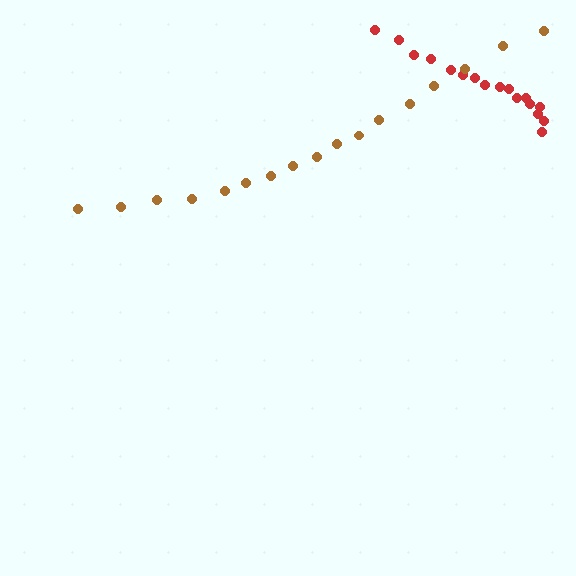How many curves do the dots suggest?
There are 2 distinct paths.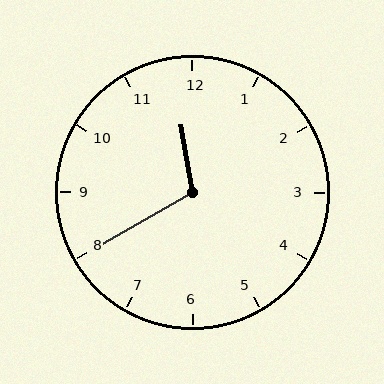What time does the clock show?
11:40.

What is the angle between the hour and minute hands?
Approximately 110 degrees.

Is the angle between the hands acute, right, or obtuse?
It is obtuse.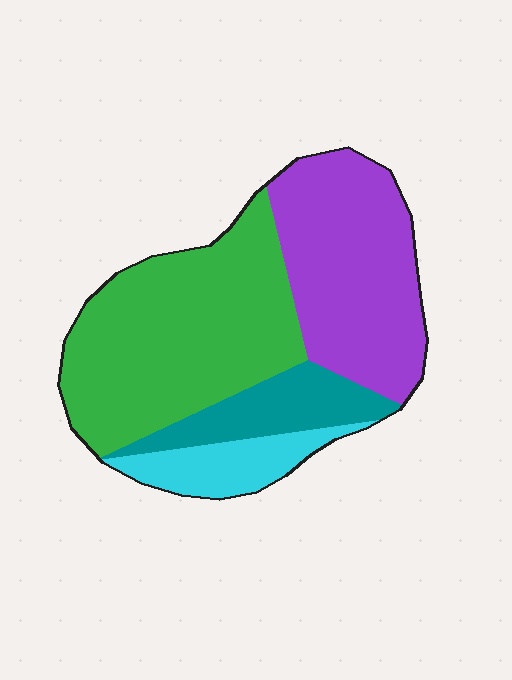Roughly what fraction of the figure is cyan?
Cyan takes up about one tenth (1/10) of the figure.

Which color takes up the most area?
Green, at roughly 45%.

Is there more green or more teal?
Green.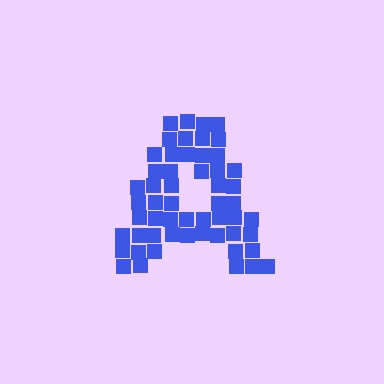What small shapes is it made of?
It is made of small squares.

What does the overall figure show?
The overall figure shows the letter A.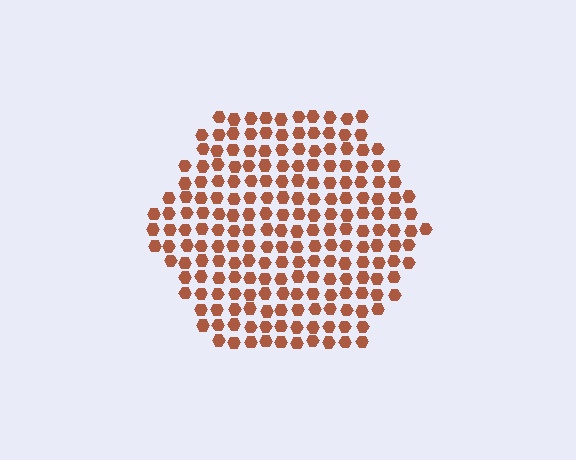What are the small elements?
The small elements are hexagons.